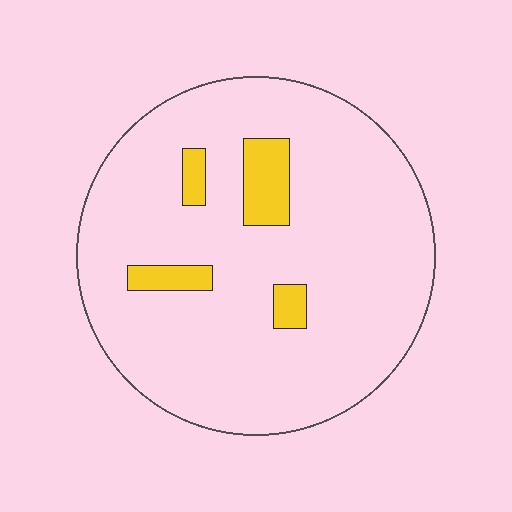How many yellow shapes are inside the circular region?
4.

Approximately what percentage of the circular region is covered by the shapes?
Approximately 10%.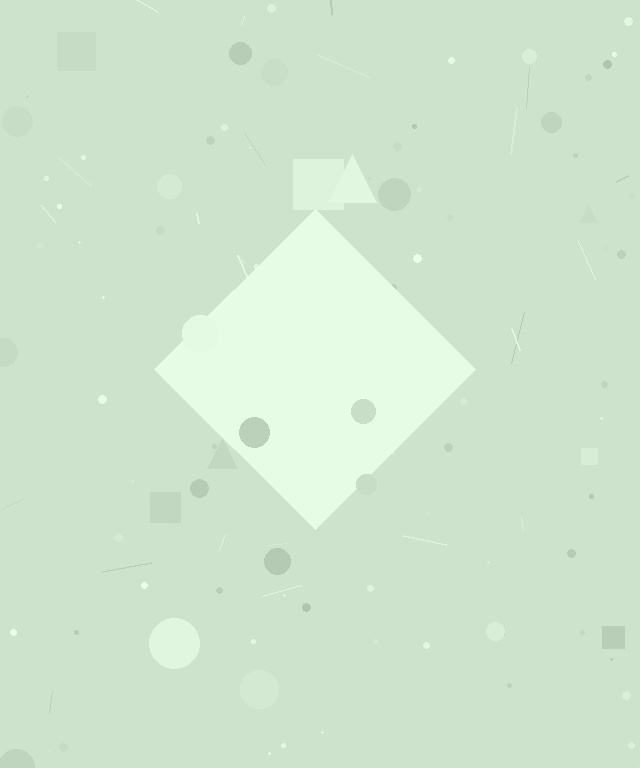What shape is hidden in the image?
A diamond is hidden in the image.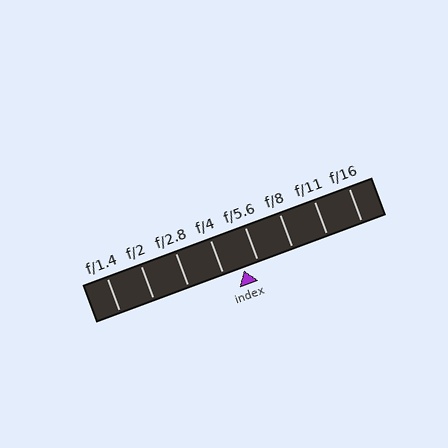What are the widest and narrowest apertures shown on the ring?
The widest aperture shown is f/1.4 and the narrowest is f/16.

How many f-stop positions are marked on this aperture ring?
There are 8 f-stop positions marked.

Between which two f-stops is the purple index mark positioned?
The index mark is between f/4 and f/5.6.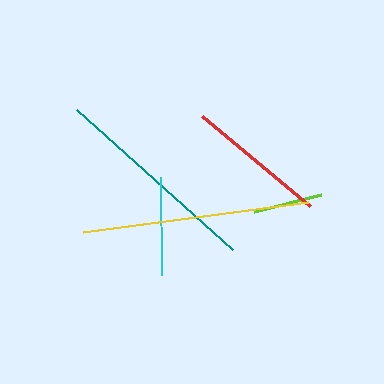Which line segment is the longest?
The yellow line is the longest at approximately 227 pixels.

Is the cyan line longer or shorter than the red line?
The red line is longer than the cyan line.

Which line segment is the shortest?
The lime line is the shortest at approximately 69 pixels.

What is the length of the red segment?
The red segment is approximately 141 pixels long.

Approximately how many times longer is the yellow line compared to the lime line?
The yellow line is approximately 3.3 times the length of the lime line.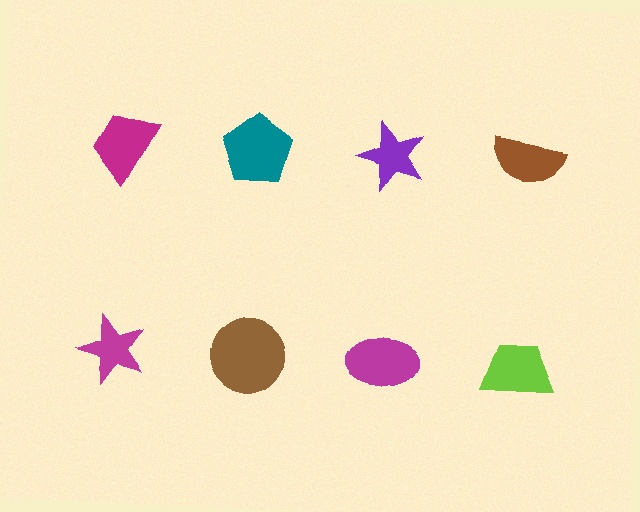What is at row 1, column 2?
A teal pentagon.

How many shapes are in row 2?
4 shapes.